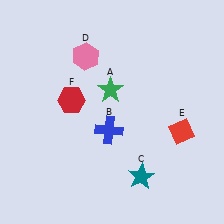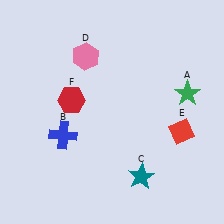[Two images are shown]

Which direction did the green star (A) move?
The green star (A) moved right.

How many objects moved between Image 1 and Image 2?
2 objects moved between the two images.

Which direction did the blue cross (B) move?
The blue cross (B) moved left.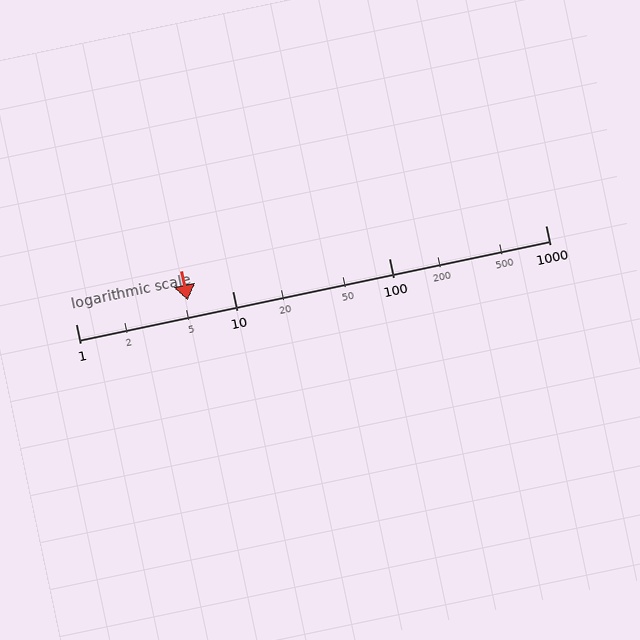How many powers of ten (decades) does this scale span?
The scale spans 3 decades, from 1 to 1000.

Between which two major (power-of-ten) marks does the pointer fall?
The pointer is between 1 and 10.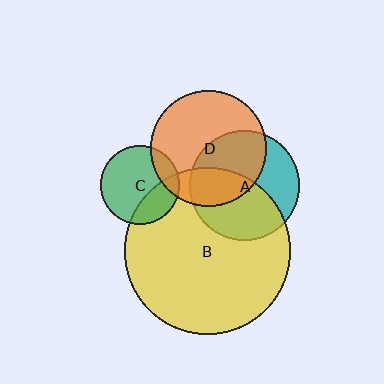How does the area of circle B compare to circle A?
Approximately 2.3 times.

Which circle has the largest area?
Circle B (yellow).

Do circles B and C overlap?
Yes.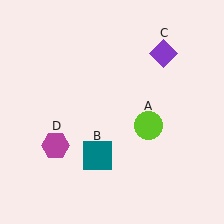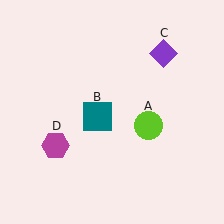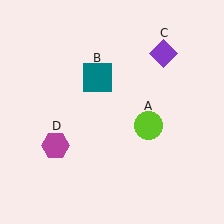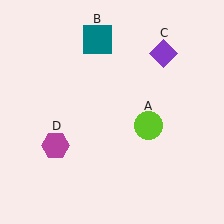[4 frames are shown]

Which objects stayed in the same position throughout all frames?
Lime circle (object A) and purple diamond (object C) and magenta hexagon (object D) remained stationary.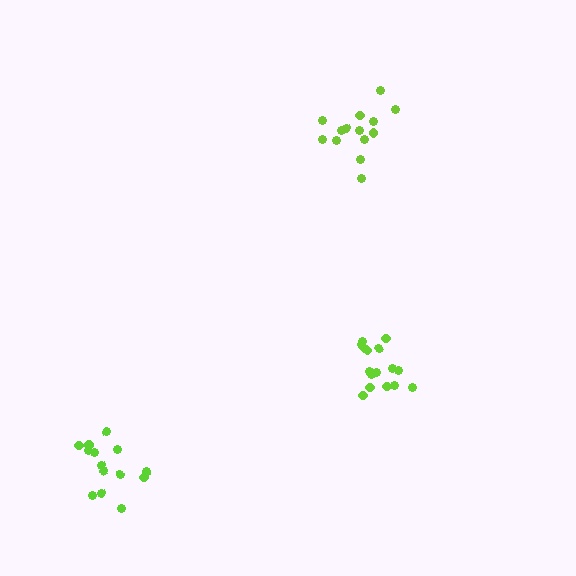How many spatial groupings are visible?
There are 3 spatial groupings.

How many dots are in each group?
Group 1: 16 dots, Group 2: 14 dots, Group 3: 14 dots (44 total).